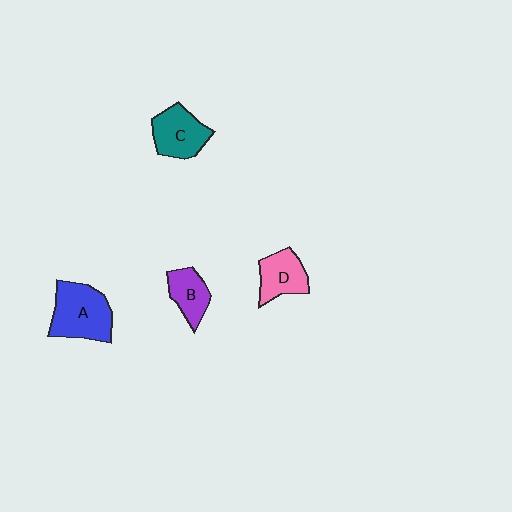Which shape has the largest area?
Shape A (blue).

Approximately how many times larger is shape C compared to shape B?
Approximately 1.3 times.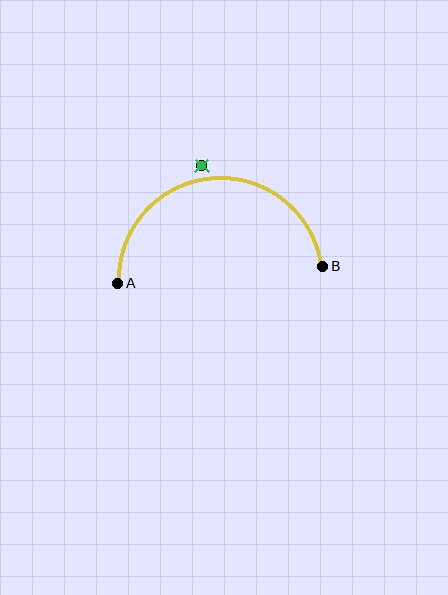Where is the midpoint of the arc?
The arc midpoint is the point on the curve farthest from the straight line joining A and B. It sits above that line.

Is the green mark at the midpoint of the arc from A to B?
No — the green mark does not lie on the arc at all. It sits slightly outside the curve.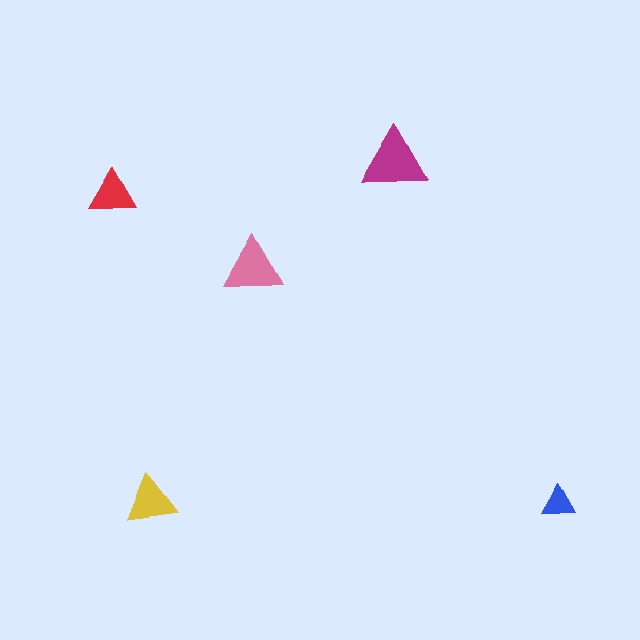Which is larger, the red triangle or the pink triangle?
The pink one.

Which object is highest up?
The magenta triangle is topmost.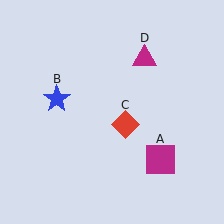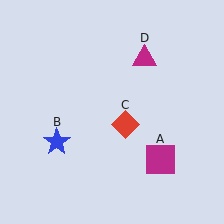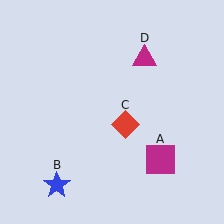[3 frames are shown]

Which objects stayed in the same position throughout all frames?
Magenta square (object A) and red diamond (object C) and magenta triangle (object D) remained stationary.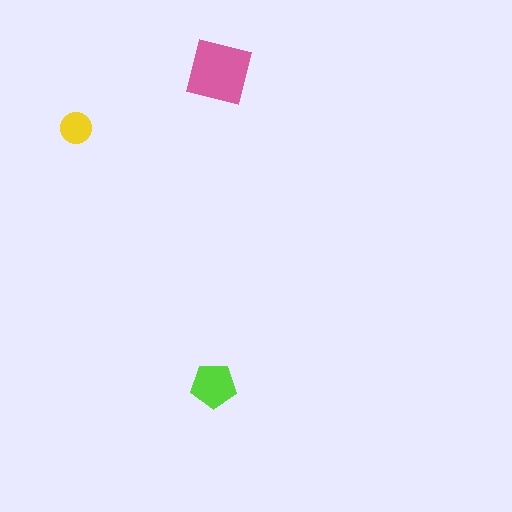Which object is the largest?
The pink square.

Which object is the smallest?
The yellow circle.